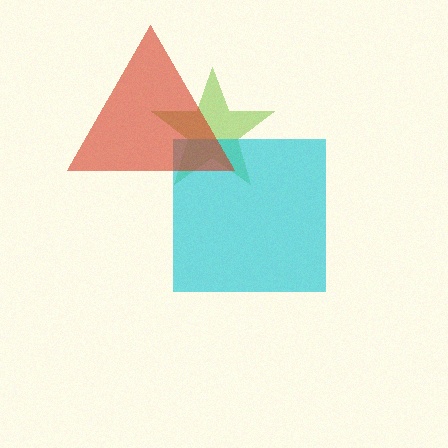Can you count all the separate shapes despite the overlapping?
Yes, there are 3 separate shapes.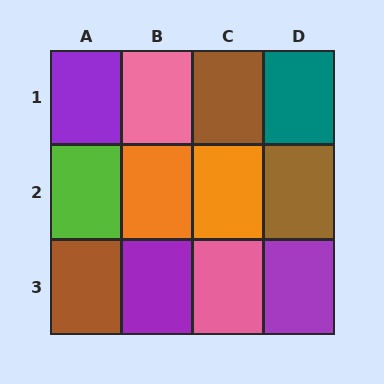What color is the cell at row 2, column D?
Brown.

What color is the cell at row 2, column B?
Orange.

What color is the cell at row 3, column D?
Purple.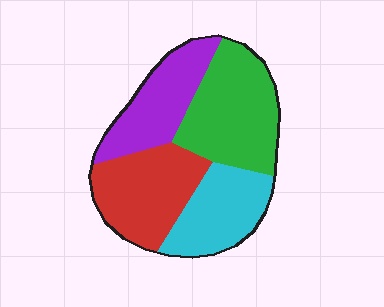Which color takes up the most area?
Green, at roughly 30%.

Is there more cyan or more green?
Green.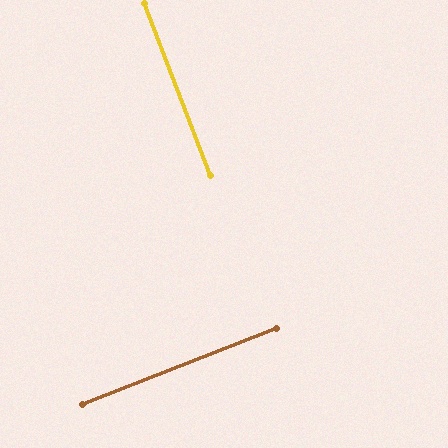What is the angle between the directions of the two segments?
Approximately 90 degrees.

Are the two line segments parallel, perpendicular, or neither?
Perpendicular — they meet at approximately 90°.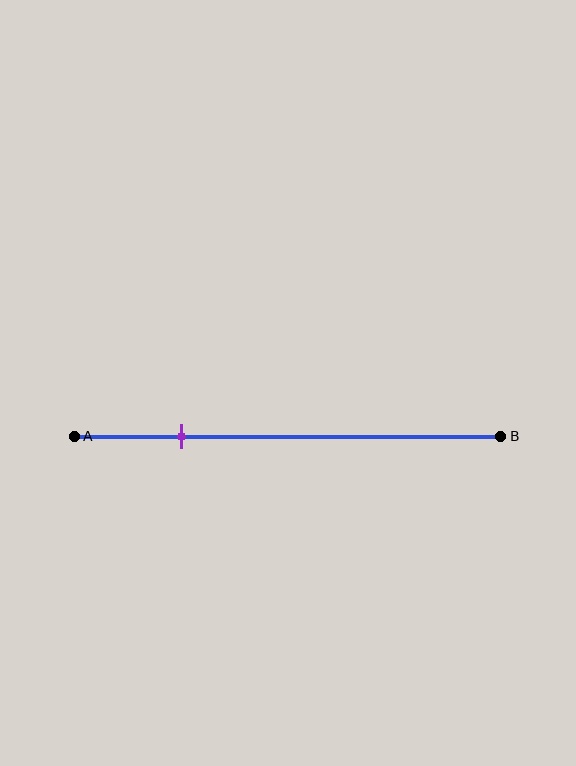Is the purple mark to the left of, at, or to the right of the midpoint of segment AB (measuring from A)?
The purple mark is to the left of the midpoint of segment AB.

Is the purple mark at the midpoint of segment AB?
No, the mark is at about 25% from A, not at the 50% midpoint.